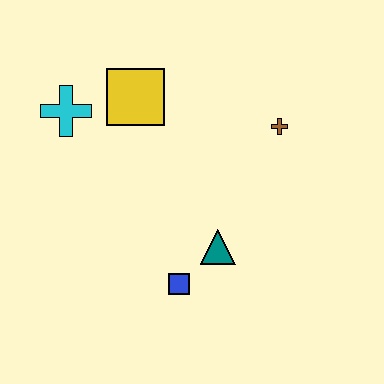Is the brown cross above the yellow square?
No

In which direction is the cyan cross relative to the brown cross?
The cyan cross is to the left of the brown cross.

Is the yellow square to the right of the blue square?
No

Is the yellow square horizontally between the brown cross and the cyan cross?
Yes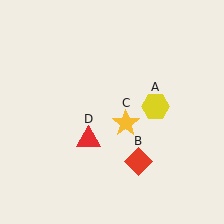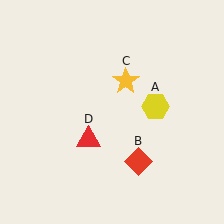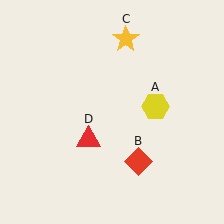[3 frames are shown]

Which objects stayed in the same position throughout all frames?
Yellow hexagon (object A) and red diamond (object B) and red triangle (object D) remained stationary.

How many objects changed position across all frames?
1 object changed position: yellow star (object C).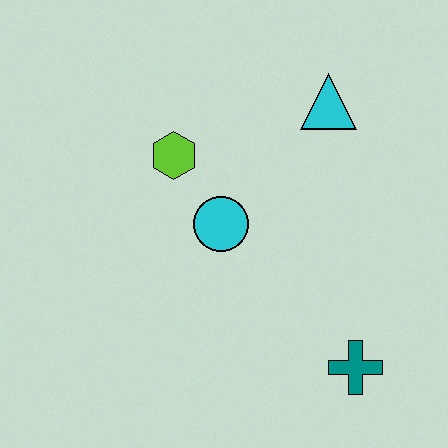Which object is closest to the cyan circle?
The lime hexagon is closest to the cyan circle.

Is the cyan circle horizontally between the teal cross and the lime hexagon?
Yes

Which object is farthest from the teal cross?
The lime hexagon is farthest from the teal cross.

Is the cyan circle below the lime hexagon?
Yes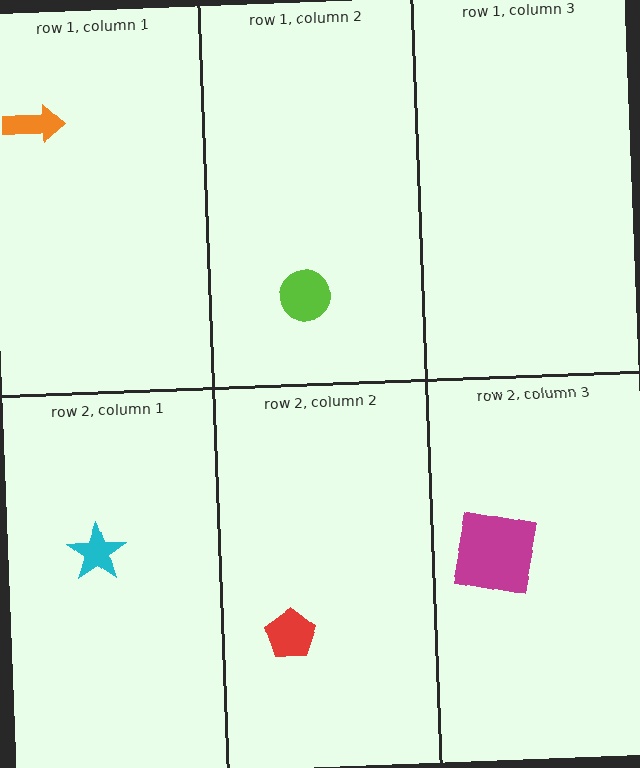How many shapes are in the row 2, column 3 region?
1.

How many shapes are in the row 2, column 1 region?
1.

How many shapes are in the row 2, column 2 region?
1.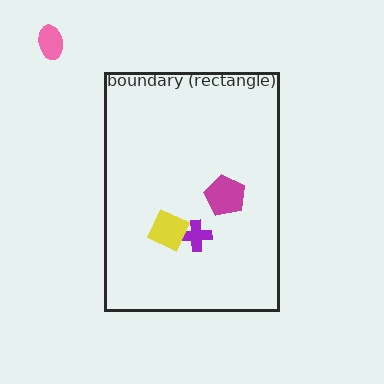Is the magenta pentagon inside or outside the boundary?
Inside.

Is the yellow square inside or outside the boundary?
Inside.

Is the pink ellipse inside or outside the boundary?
Outside.